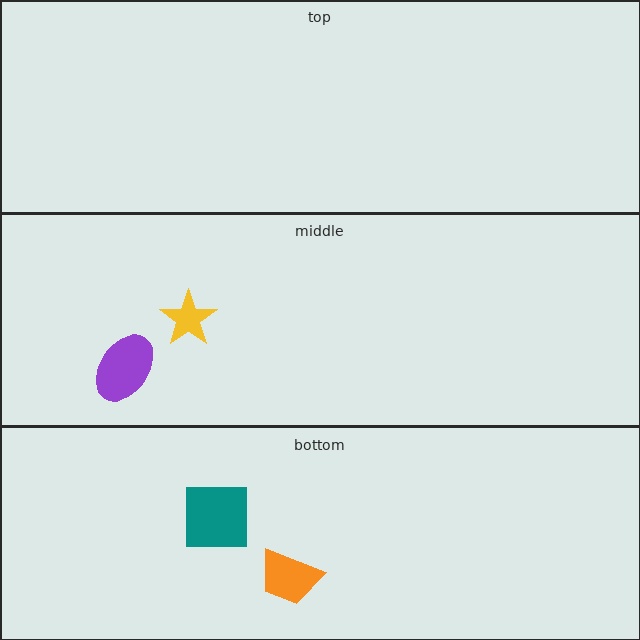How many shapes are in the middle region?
2.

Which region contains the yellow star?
The middle region.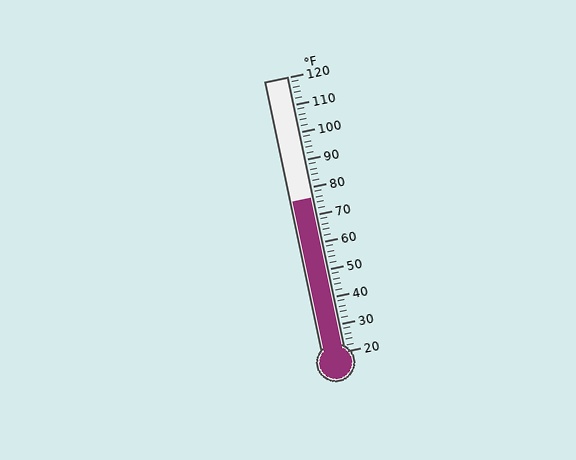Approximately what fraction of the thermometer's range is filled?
The thermometer is filled to approximately 55% of its range.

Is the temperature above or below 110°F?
The temperature is below 110°F.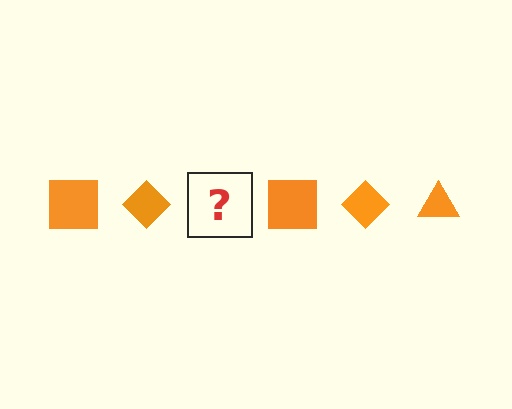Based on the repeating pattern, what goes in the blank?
The blank should be an orange triangle.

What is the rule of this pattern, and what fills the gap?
The rule is that the pattern cycles through square, diamond, triangle shapes in orange. The gap should be filled with an orange triangle.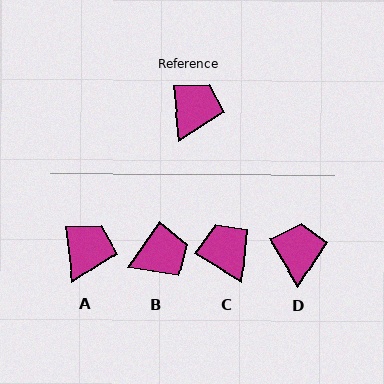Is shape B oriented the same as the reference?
No, it is off by about 42 degrees.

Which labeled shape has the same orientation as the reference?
A.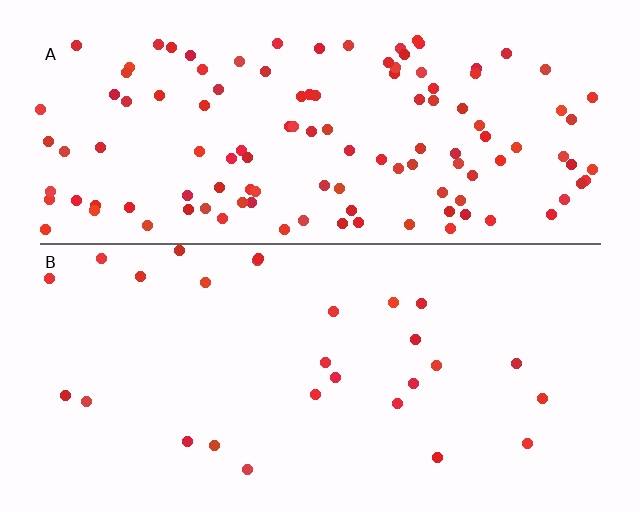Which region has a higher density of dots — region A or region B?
A (the top).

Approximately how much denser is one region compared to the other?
Approximately 4.4× — region A over region B.